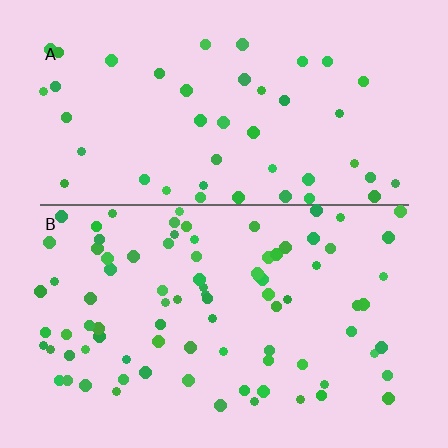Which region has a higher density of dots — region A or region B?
B (the bottom).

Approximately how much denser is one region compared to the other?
Approximately 1.9× — region B over region A.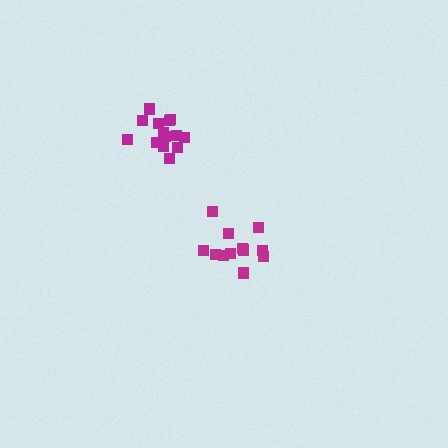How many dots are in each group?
Group 1: 13 dots, Group 2: 14 dots (27 total).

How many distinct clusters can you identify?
There are 2 distinct clusters.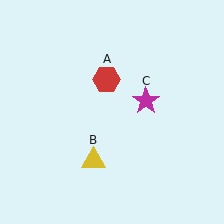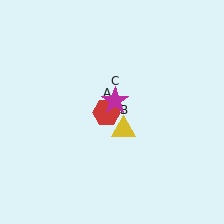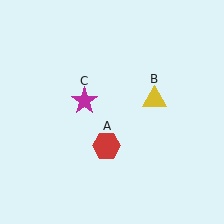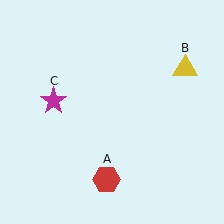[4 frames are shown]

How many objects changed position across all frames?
3 objects changed position: red hexagon (object A), yellow triangle (object B), magenta star (object C).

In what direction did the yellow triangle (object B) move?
The yellow triangle (object B) moved up and to the right.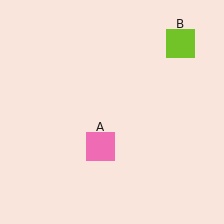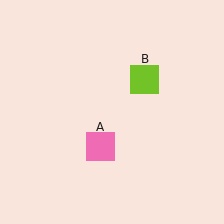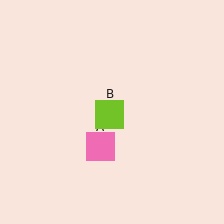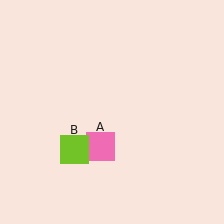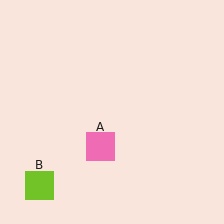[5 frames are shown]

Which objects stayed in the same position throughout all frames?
Pink square (object A) remained stationary.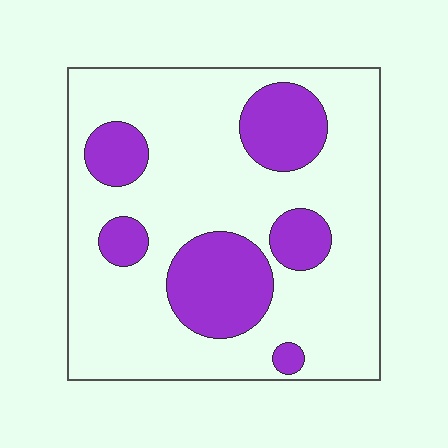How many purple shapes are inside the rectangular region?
6.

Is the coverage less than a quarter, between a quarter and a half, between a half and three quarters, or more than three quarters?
Between a quarter and a half.